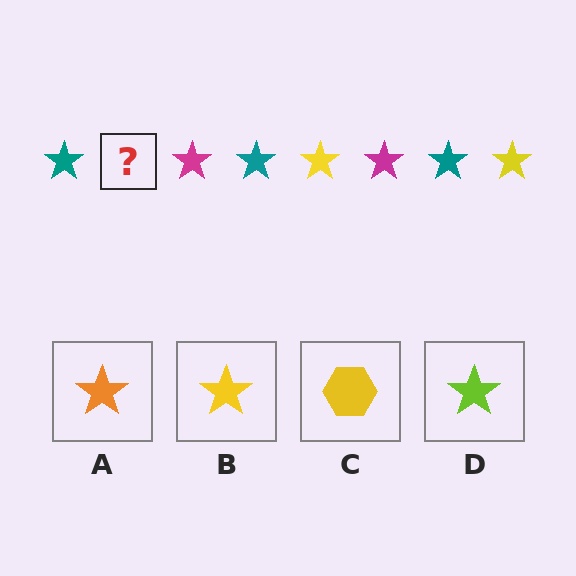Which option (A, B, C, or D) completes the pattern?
B.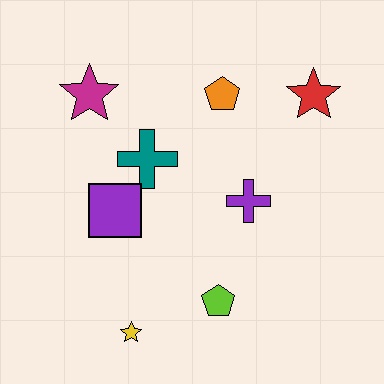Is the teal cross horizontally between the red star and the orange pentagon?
No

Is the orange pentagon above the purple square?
Yes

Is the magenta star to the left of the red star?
Yes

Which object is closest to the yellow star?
The lime pentagon is closest to the yellow star.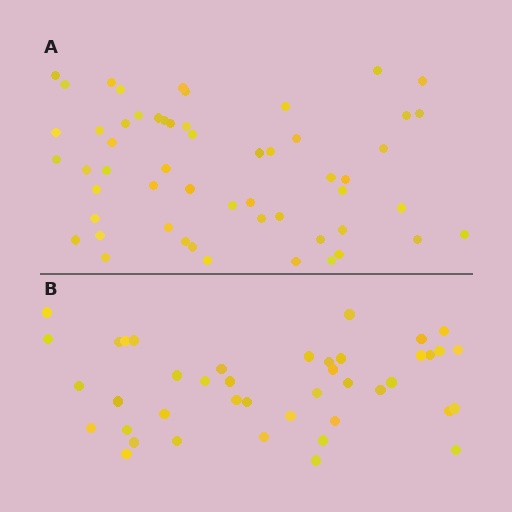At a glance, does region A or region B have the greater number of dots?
Region A (the top region) has more dots.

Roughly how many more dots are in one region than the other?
Region A has approximately 15 more dots than region B.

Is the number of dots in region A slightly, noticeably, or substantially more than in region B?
Region A has noticeably more, but not dramatically so. The ratio is roughly 1.3 to 1.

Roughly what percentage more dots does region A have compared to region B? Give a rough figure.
About 30% more.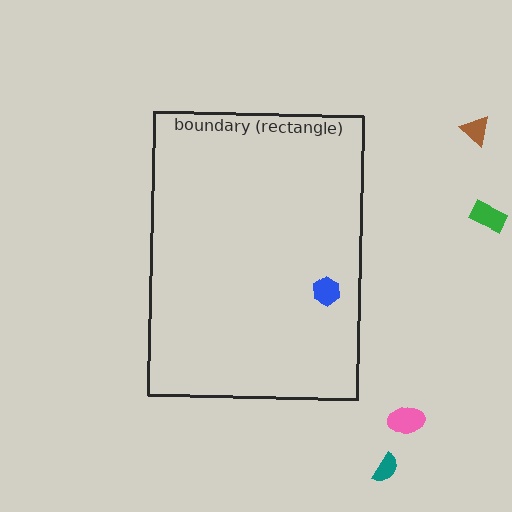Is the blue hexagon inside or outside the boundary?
Inside.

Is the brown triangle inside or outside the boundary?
Outside.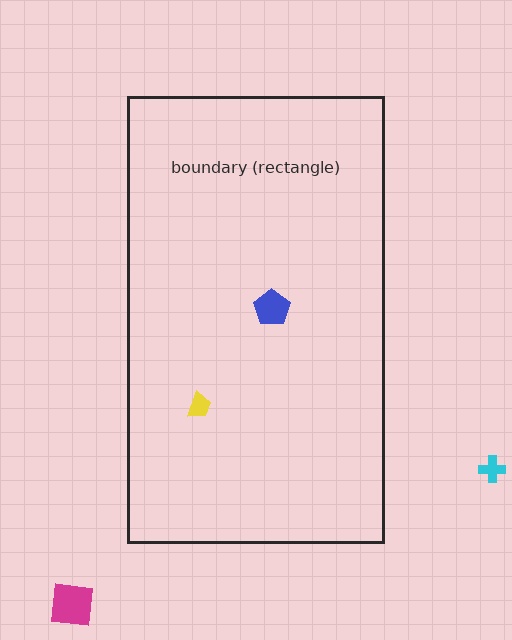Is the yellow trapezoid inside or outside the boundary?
Inside.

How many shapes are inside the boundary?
2 inside, 2 outside.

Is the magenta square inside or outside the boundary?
Outside.